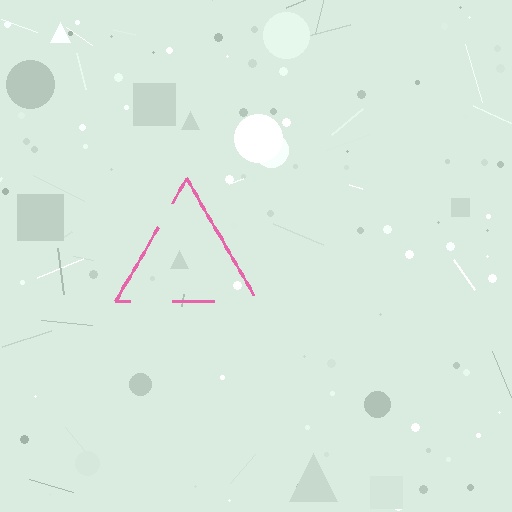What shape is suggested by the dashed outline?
The dashed outline suggests a triangle.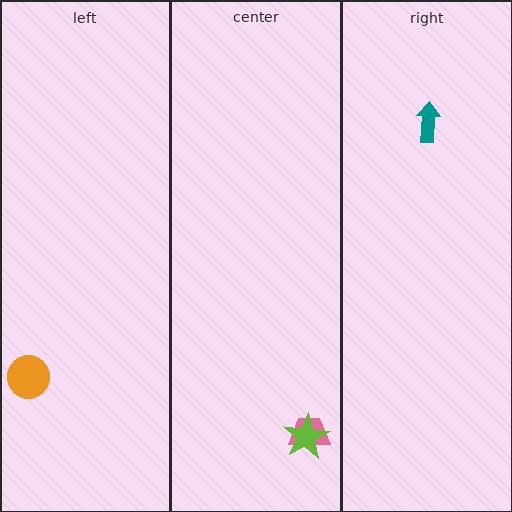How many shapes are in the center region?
2.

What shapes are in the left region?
The orange circle.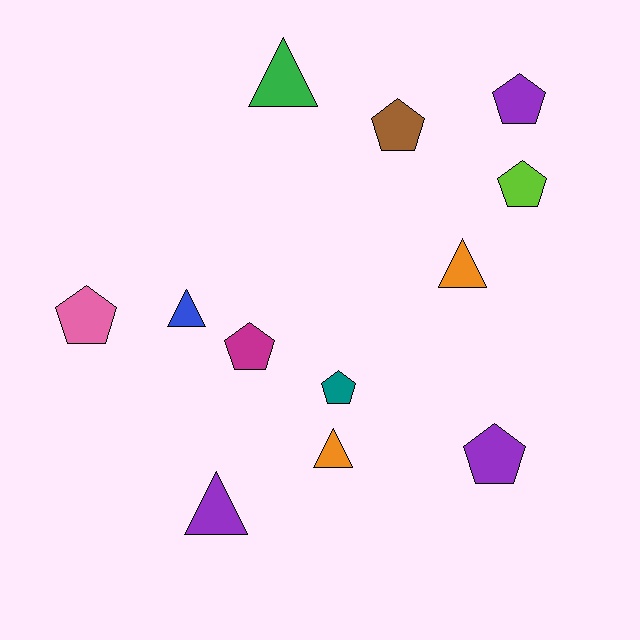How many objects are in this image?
There are 12 objects.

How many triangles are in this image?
There are 5 triangles.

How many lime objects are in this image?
There is 1 lime object.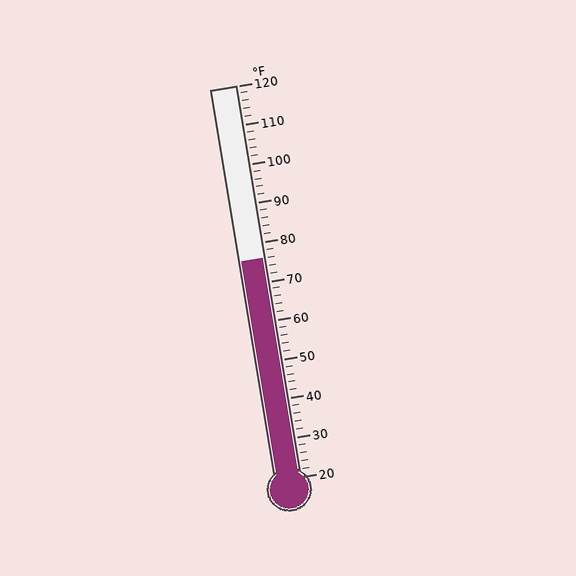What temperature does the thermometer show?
The thermometer shows approximately 76°F.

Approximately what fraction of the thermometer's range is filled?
The thermometer is filled to approximately 55% of its range.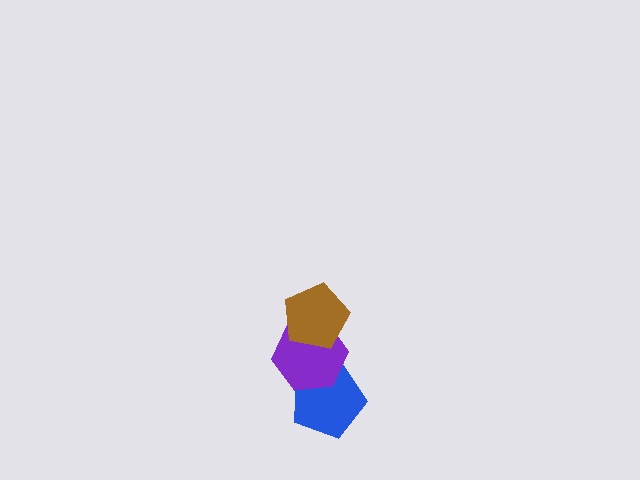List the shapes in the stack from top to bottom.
From top to bottom: the brown pentagon, the purple hexagon, the blue pentagon.